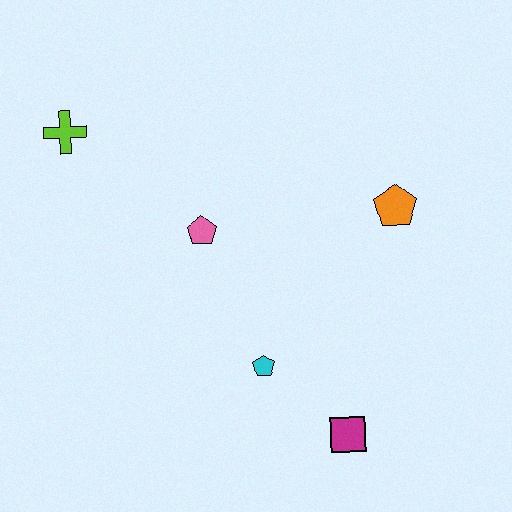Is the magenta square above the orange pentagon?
No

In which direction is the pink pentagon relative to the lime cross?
The pink pentagon is to the right of the lime cross.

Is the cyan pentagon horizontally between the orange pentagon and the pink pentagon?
Yes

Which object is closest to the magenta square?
The cyan pentagon is closest to the magenta square.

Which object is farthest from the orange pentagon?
The lime cross is farthest from the orange pentagon.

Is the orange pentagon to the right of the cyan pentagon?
Yes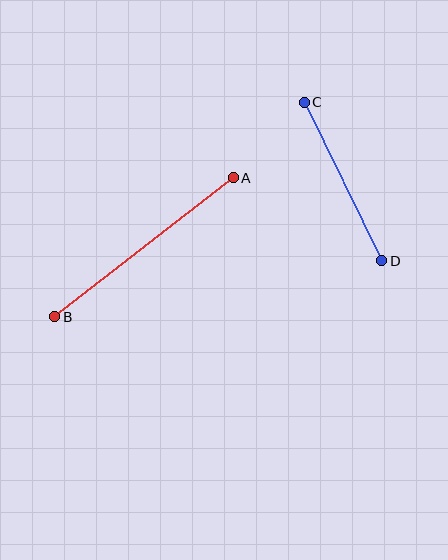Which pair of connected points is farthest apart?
Points A and B are farthest apart.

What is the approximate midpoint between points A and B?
The midpoint is at approximately (144, 247) pixels.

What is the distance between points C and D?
The distance is approximately 176 pixels.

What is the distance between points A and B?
The distance is approximately 226 pixels.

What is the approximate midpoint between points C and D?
The midpoint is at approximately (343, 181) pixels.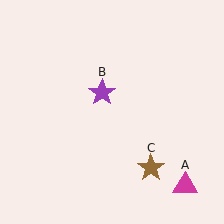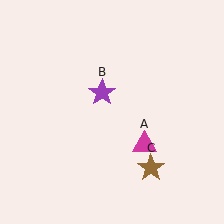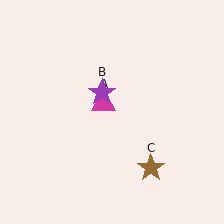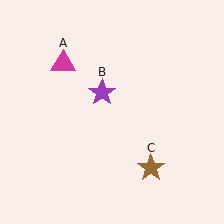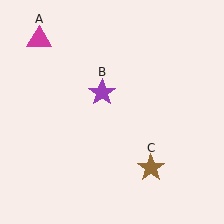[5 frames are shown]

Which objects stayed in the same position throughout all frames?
Purple star (object B) and brown star (object C) remained stationary.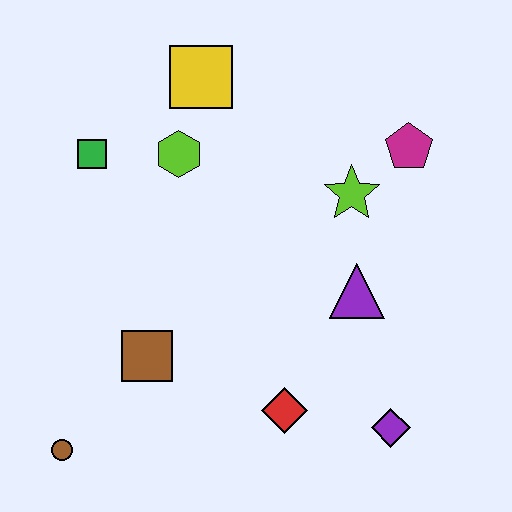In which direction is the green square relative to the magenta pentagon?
The green square is to the left of the magenta pentagon.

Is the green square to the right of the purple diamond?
No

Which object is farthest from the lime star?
The brown circle is farthest from the lime star.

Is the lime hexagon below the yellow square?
Yes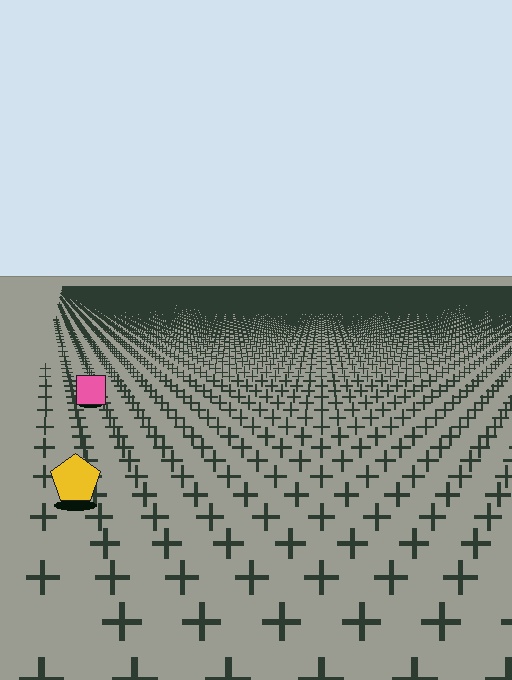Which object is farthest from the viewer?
The pink square is farthest from the viewer. It appears smaller and the ground texture around it is denser.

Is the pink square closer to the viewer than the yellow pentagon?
No. The yellow pentagon is closer — you can tell from the texture gradient: the ground texture is coarser near it.